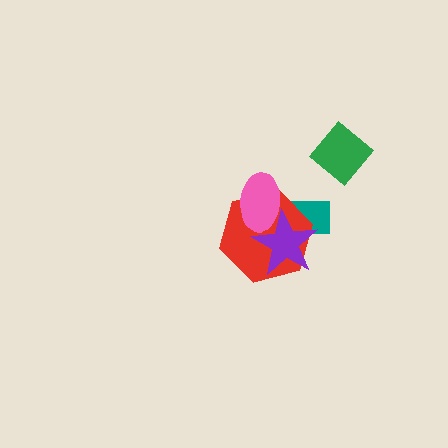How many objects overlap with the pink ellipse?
3 objects overlap with the pink ellipse.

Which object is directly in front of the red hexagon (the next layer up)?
The purple star is directly in front of the red hexagon.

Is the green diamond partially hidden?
No, no other shape covers it.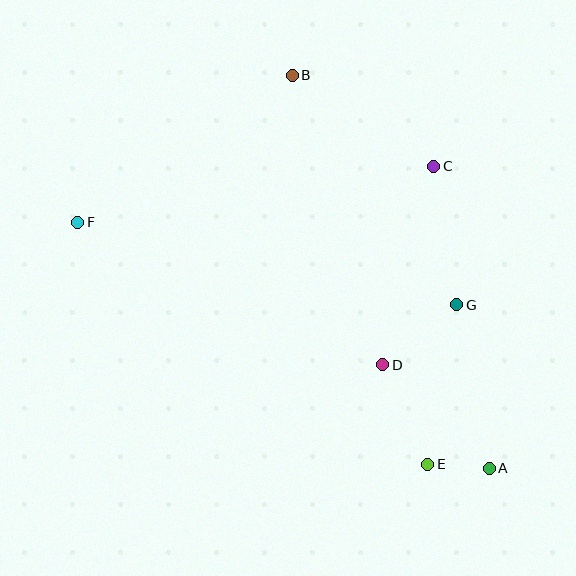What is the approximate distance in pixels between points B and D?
The distance between B and D is approximately 303 pixels.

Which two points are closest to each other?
Points A and E are closest to each other.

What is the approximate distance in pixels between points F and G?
The distance between F and G is approximately 388 pixels.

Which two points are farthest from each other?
Points A and F are farthest from each other.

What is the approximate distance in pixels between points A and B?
The distance between A and B is approximately 440 pixels.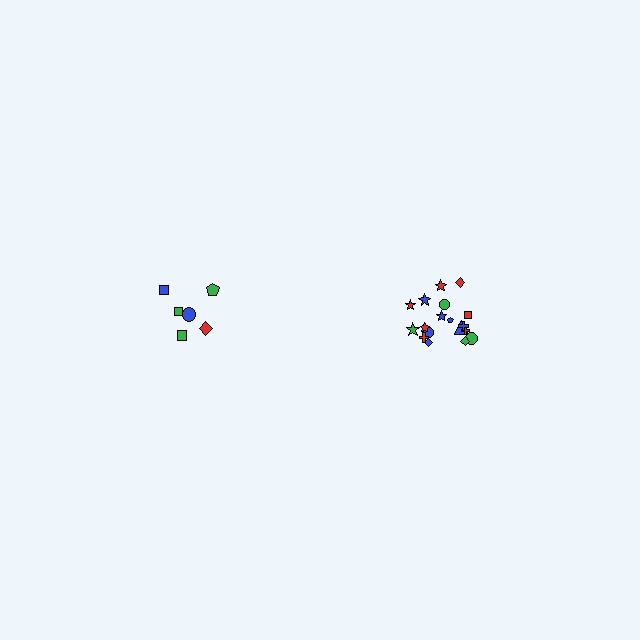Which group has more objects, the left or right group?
The right group.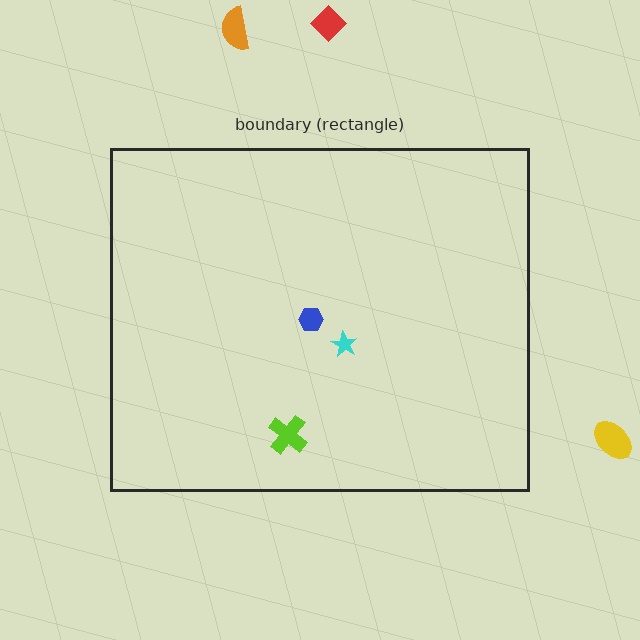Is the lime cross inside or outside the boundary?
Inside.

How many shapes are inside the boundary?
3 inside, 3 outside.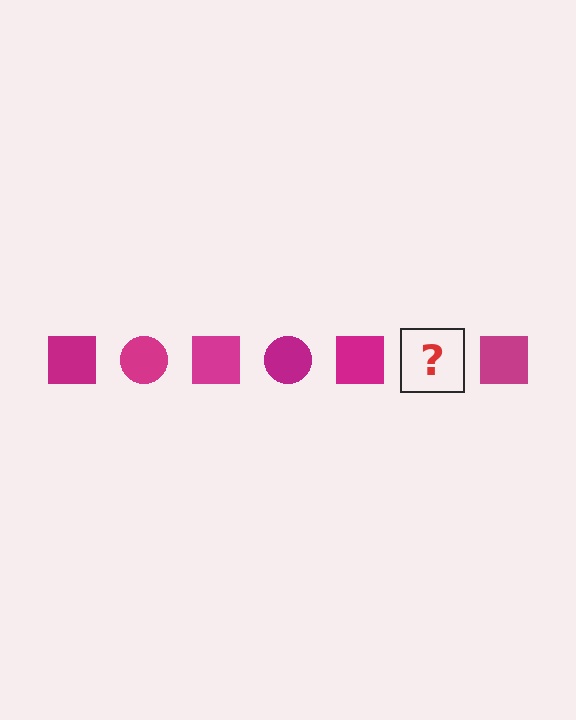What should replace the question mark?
The question mark should be replaced with a magenta circle.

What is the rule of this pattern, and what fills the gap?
The rule is that the pattern cycles through square, circle shapes in magenta. The gap should be filled with a magenta circle.